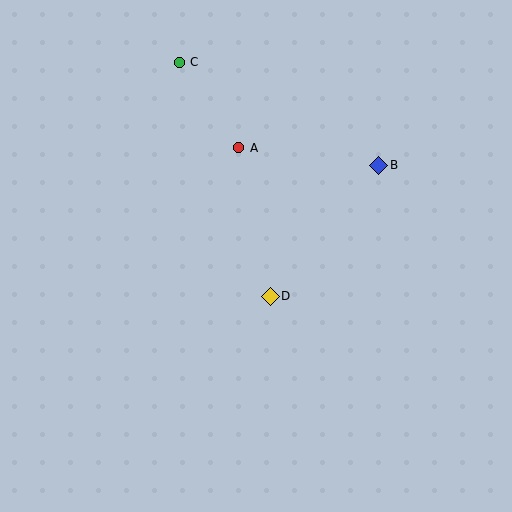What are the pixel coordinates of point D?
Point D is at (270, 296).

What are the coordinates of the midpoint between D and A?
The midpoint between D and A is at (255, 222).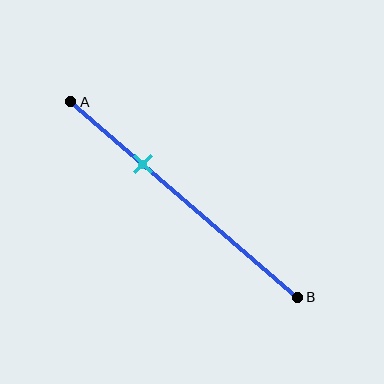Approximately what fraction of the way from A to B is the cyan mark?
The cyan mark is approximately 30% of the way from A to B.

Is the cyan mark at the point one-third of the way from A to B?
Yes, the mark is approximately at the one-third point.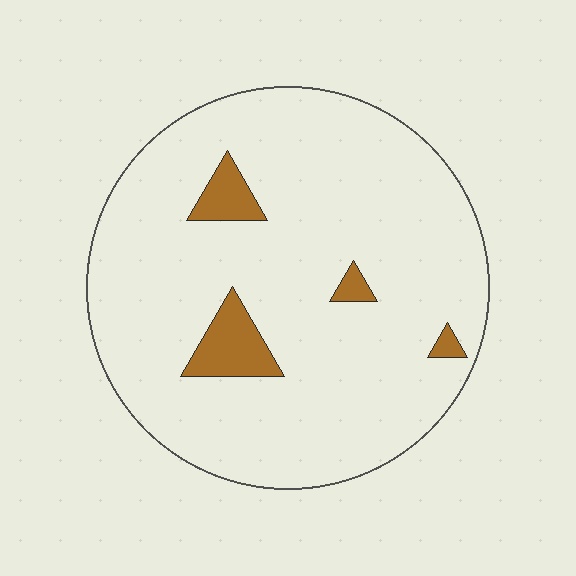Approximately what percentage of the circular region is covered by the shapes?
Approximately 5%.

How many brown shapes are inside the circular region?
4.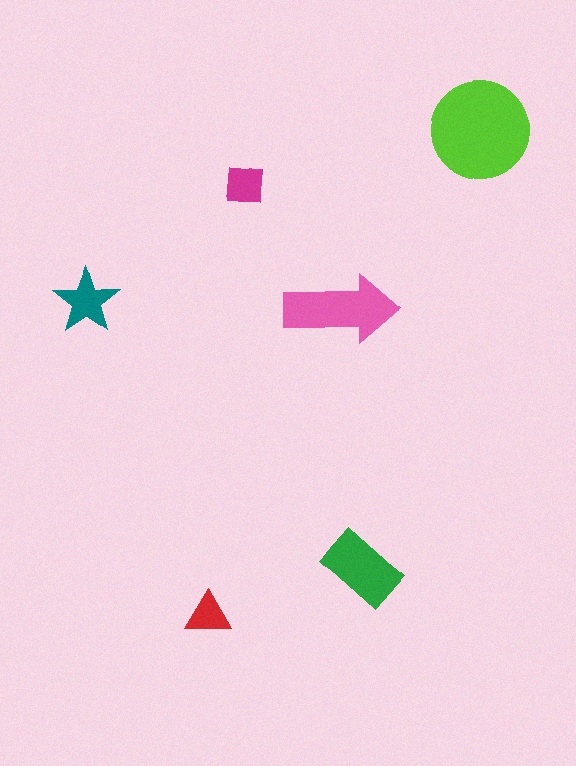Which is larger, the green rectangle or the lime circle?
The lime circle.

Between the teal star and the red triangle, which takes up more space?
The teal star.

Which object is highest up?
The lime circle is topmost.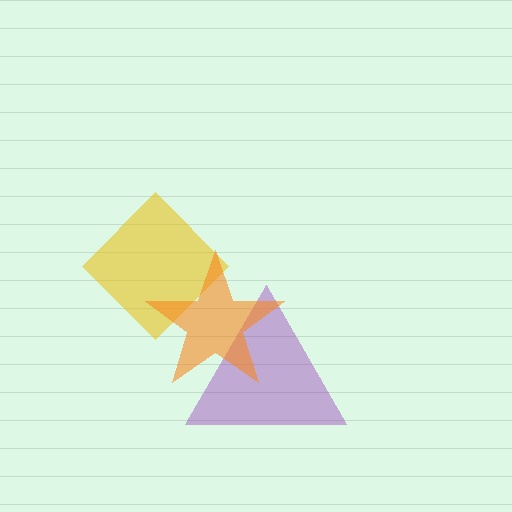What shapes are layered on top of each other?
The layered shapes are: a purple triangle, a yellow diamond, an orange star.